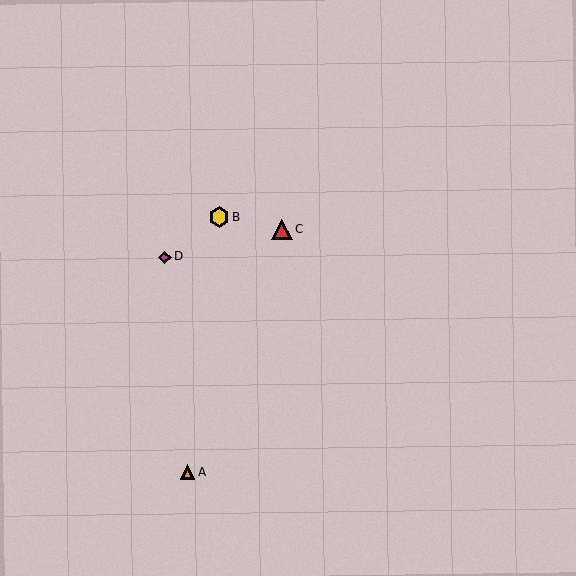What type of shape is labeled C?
Shape C is a red triangle.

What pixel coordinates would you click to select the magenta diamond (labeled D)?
Click at (165, 257) to select the magenta diamond D.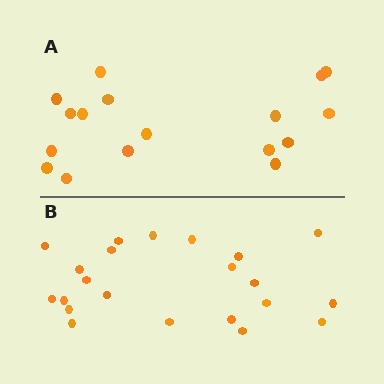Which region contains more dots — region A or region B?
Region B (the bottom region) has more dots.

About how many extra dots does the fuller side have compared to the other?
Region B has about 5 more dots than region A.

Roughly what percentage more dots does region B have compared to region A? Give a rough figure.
About 30% more.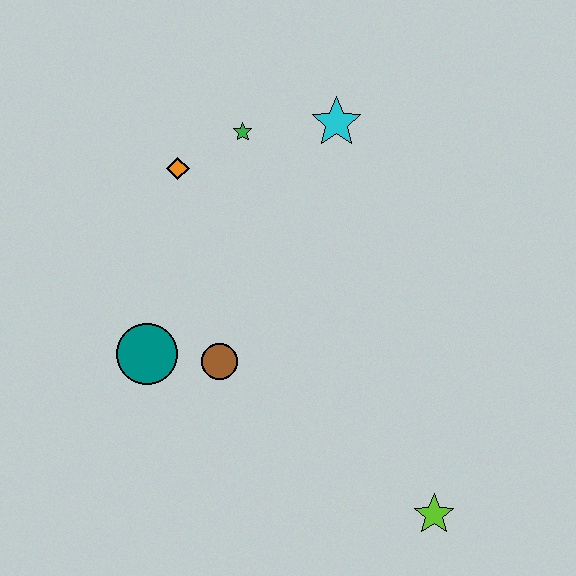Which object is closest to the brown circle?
The teal circle is closest to the brown circle.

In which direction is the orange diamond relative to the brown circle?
The orange diamond is above the brown circle.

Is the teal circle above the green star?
No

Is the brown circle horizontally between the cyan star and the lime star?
No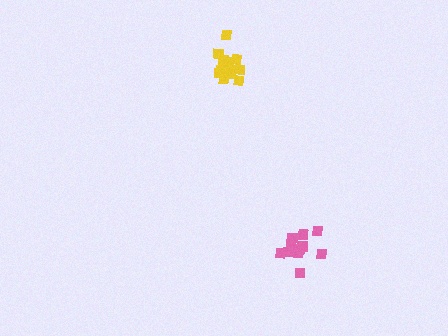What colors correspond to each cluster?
The clusters are colored: yellow, pink.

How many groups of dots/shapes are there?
There are 2 groups.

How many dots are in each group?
Group 1: 13 dots, Group 2: 12 dots (25 total).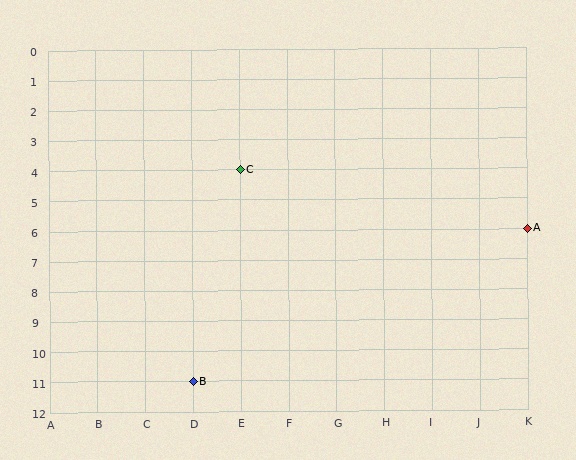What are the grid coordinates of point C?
Point C is at grid coordinates (E, 4).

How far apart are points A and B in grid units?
Points A and B are 7 columns and 5 rows apart (about 8.6 grid units diagonally).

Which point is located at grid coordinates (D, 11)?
Point B is at (D, 11).